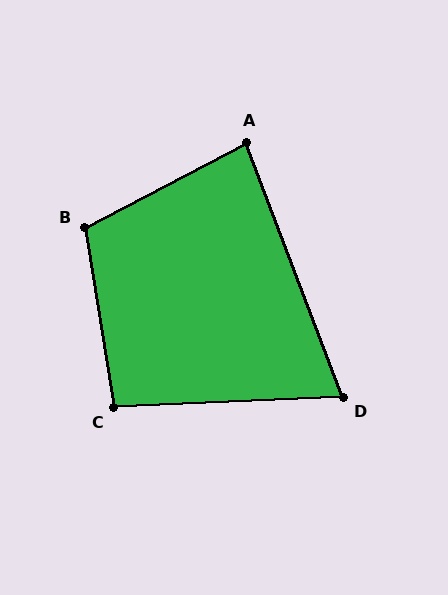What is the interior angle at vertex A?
Approximately 83 degrees (acute).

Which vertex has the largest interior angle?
B, at approximately 108 degrees.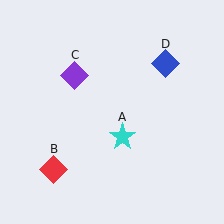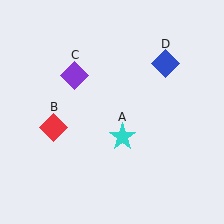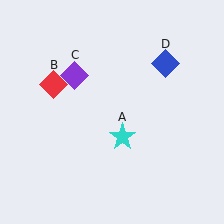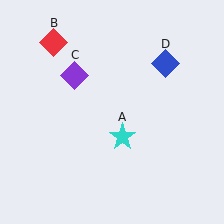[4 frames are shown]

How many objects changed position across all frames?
1 object changed position: red diamond (object B).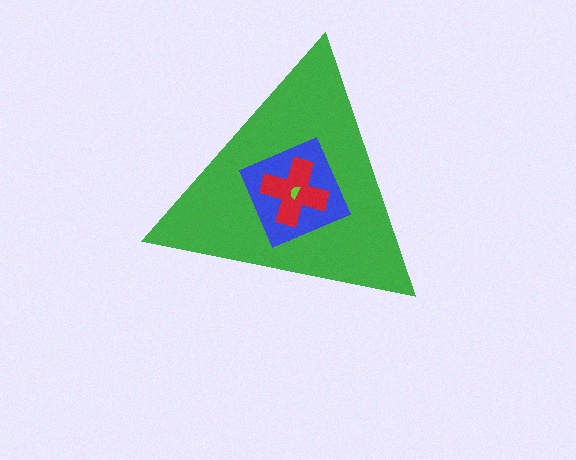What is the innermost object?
The lime semicircle.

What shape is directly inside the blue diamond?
The red cross.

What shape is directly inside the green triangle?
The blue diamond.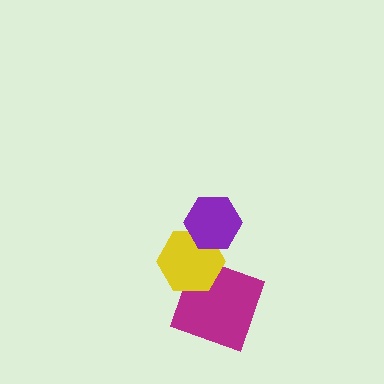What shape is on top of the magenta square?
The yellow hexagon is on top of the magenta square.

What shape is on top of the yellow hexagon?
The purple hexagon is on top of the yellow hexagon.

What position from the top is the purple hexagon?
The purple hexagon is 1st from the top.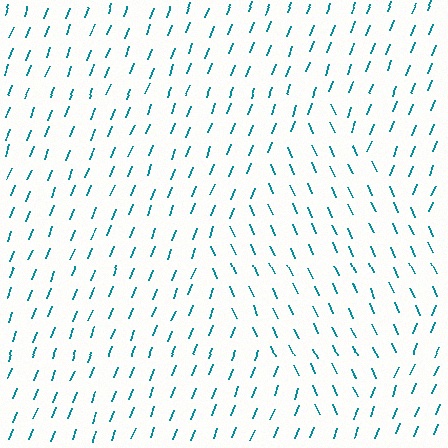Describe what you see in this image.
The image is filled with small teal line segments. A diamond region in the image has lines oriented differently from the surrounding lines, creating a visible texture boundary.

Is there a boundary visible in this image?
Yes, there is a texture boundary formed by a change in line orientation.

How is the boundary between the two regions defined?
The boundary is defined purely by a change in line orientation (approximately 45 degrees difference). All lines are the same color and thickness.